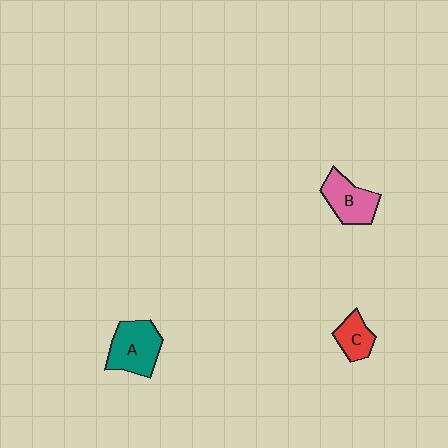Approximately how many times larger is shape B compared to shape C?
Approximately 1.5 times.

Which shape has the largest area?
Shape A (teal).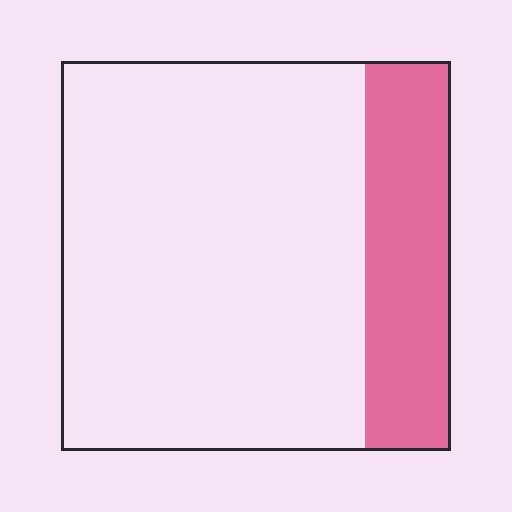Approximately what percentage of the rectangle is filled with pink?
Approximately 20%.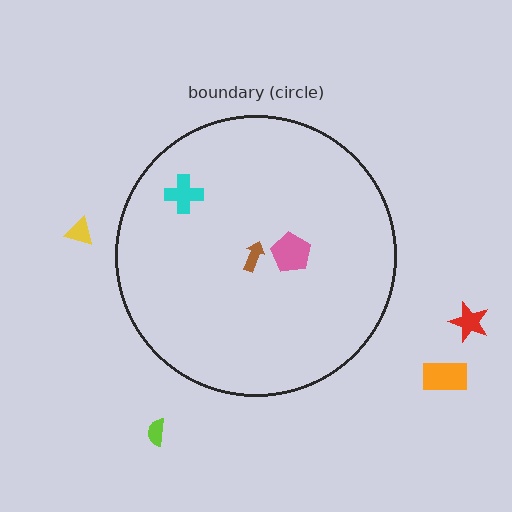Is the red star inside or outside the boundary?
Outside.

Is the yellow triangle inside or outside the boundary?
Outside.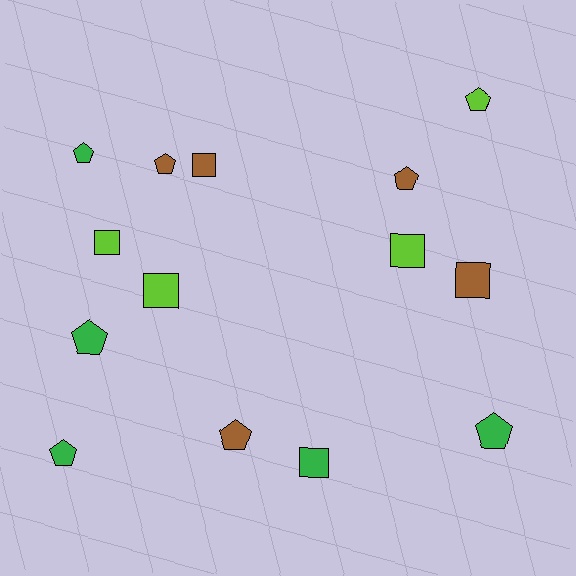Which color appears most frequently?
Brown, with 5 objects.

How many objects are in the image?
There are 14 objects.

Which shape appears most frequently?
Pentagon, with 8 objects.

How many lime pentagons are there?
There is 1 lime pentagon.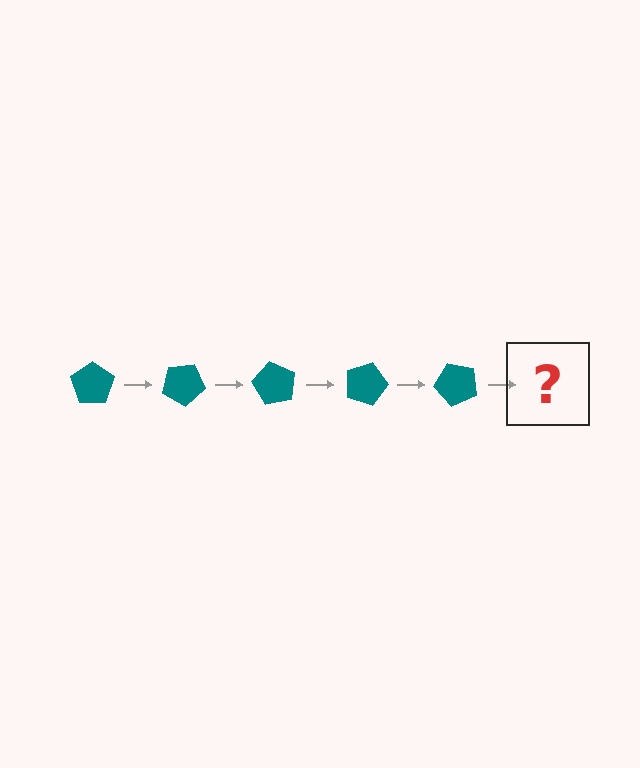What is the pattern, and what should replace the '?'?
The pattern is that the pentagon rotates 30 degrees each step. The '?' should be a teal pentagon rotated 150 degrees.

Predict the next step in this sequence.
The next step is a teal pentagon rotated 150 degrees.